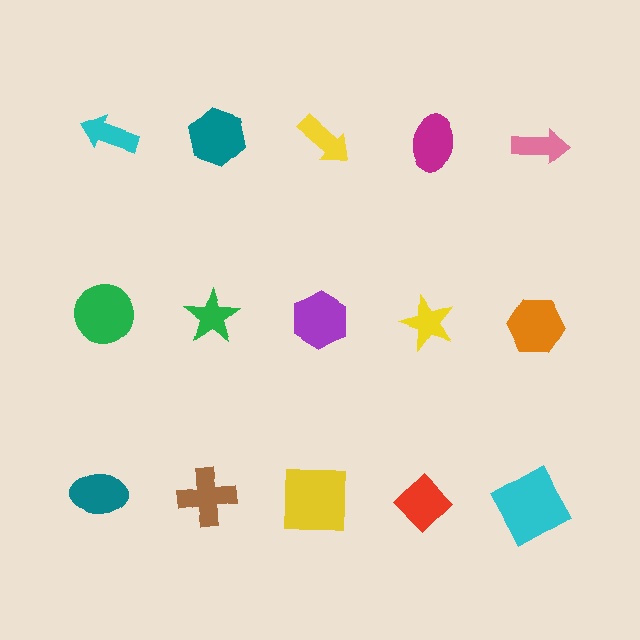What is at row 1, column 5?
A pink arrow.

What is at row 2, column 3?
A purple hexagon.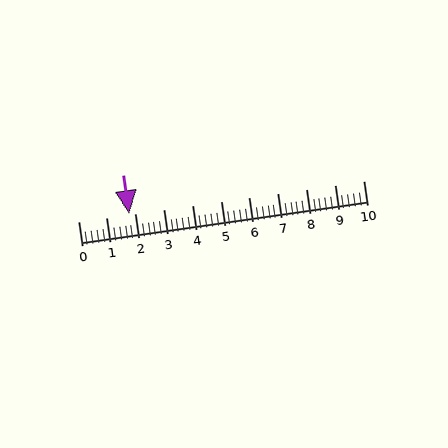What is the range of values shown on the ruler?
The ruler shows values from 0 to 10.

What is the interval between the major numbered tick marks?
The major tick marks are spaced 1 units apart.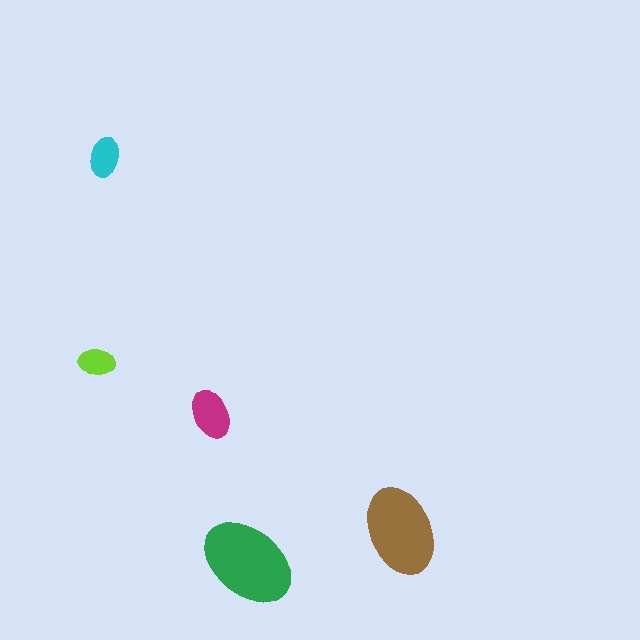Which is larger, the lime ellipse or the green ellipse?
The green one.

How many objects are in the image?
There are 5 objects in the image.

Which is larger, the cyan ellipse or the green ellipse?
The green one.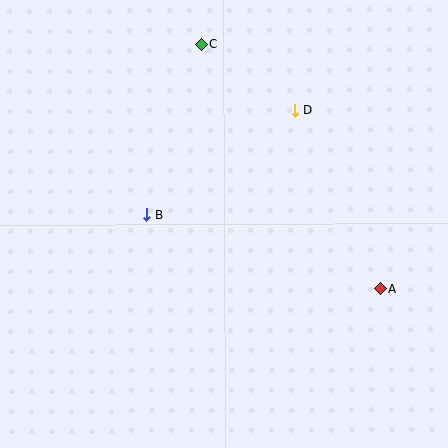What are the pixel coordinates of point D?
Point D is at (295, 110).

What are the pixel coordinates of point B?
Point B is at (147, 215).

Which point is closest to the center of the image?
Point B at (147, 215) is closest to the center.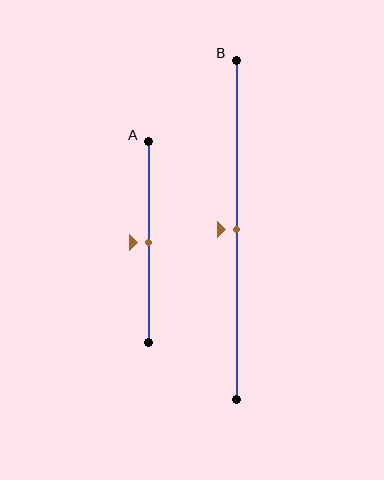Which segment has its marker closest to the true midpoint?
Segment A has its marker closest to the true midpoint.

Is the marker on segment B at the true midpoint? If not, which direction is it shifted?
Yes, the marker on segment B is at the true midpoint.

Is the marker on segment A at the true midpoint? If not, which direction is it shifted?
Yes, the marker on segment A is at the true midpoint.